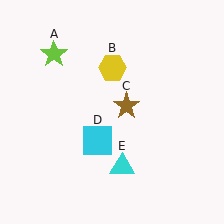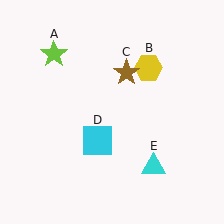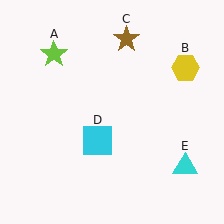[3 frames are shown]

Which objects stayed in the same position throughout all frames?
Lime star (object A) and cyan square (object D) remained stationary.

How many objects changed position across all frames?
3 objects changed position: yellow hexagon (object B), brown star (object C), cyan triangle (object E).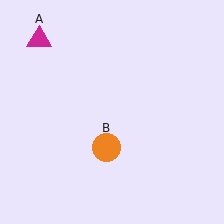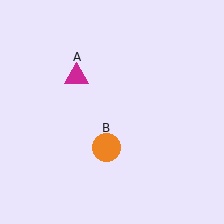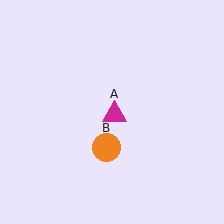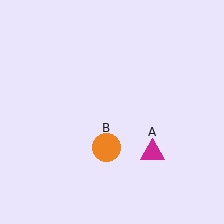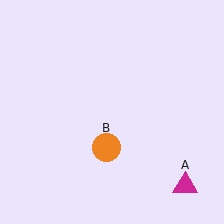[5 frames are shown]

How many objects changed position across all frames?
1 object changed position: magenta triangle (object A).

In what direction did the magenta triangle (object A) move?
The magenta triangle (object A) moved down and to the right.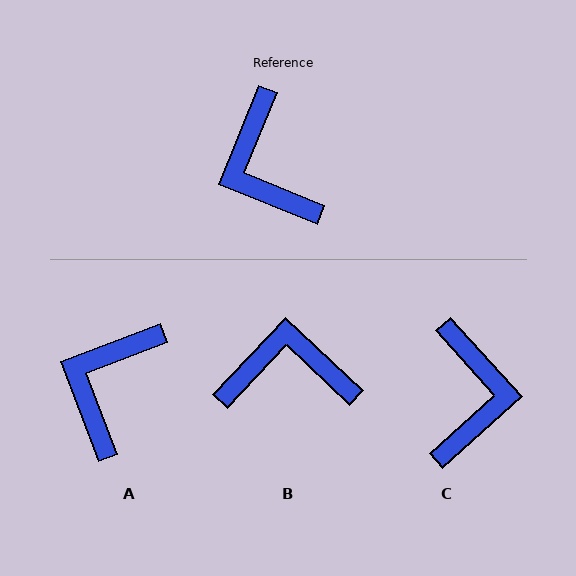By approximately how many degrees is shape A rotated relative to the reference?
Approximately 47 degrees clockwise.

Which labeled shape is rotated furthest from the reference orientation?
C, about 154 degrees away.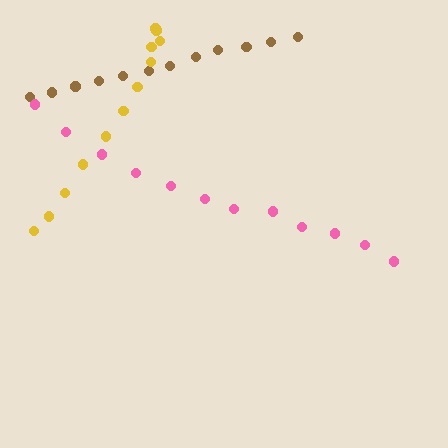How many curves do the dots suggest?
There are 3 distinct paths.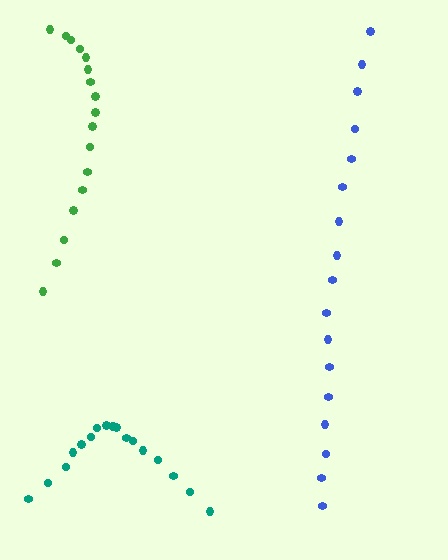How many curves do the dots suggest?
There are 3 distinct paths.